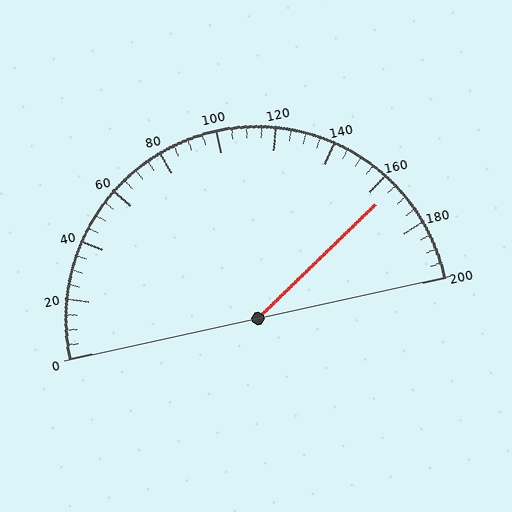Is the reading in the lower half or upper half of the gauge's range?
The reading is in the upper half of the range (0 to 200).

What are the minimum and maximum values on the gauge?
The gauge ranges from 0 to 200.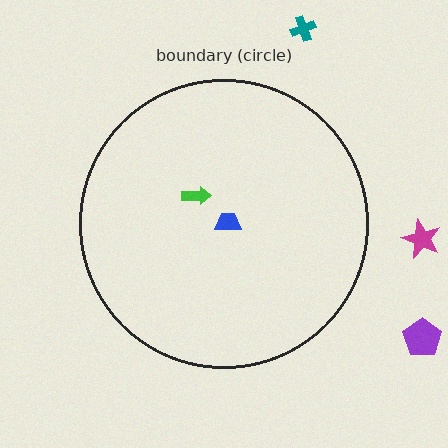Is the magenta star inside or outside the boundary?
Outside.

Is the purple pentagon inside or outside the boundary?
Outside.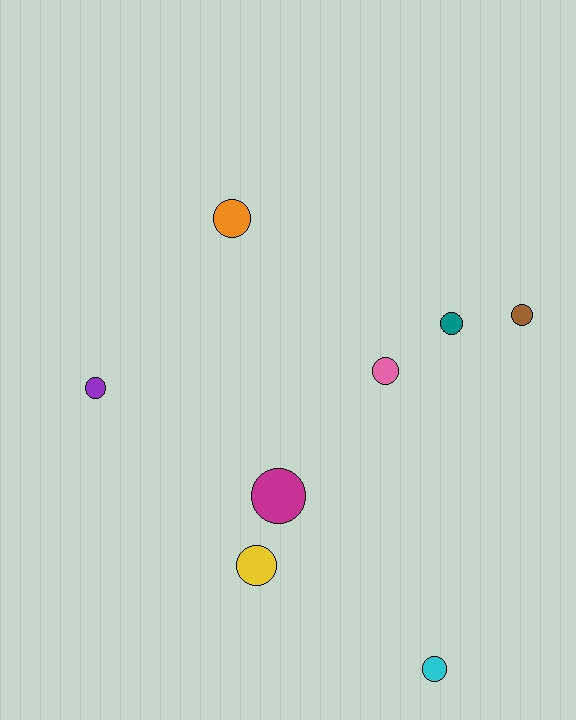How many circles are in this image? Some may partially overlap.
There are 8 circles.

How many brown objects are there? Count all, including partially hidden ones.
There is 1 brown object.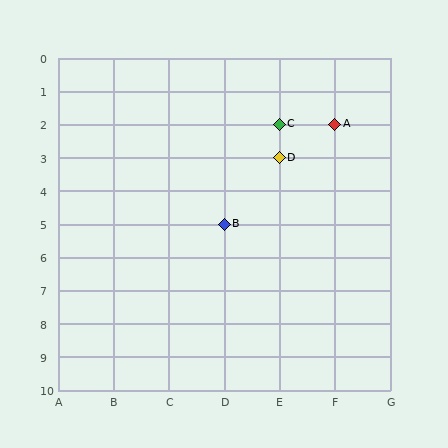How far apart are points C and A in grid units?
Points C and A are 1 column apart.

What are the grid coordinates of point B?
Point B is at grid coordinates (D, 5).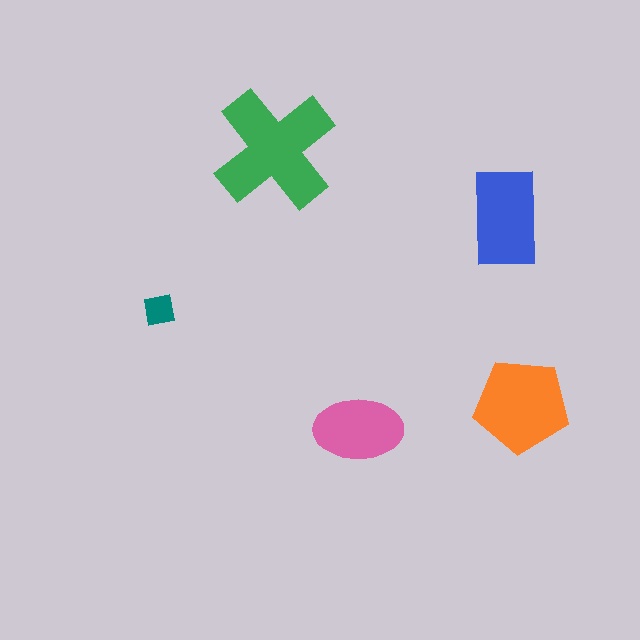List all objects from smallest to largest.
The teal square, the pink ellipse, the blue rectangle, the orange pentagon, the green cross.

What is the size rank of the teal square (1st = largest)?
5th.